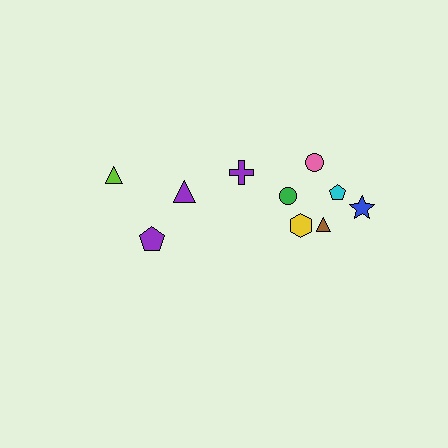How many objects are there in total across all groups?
There are 10 objects.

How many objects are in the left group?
There are 3 objects.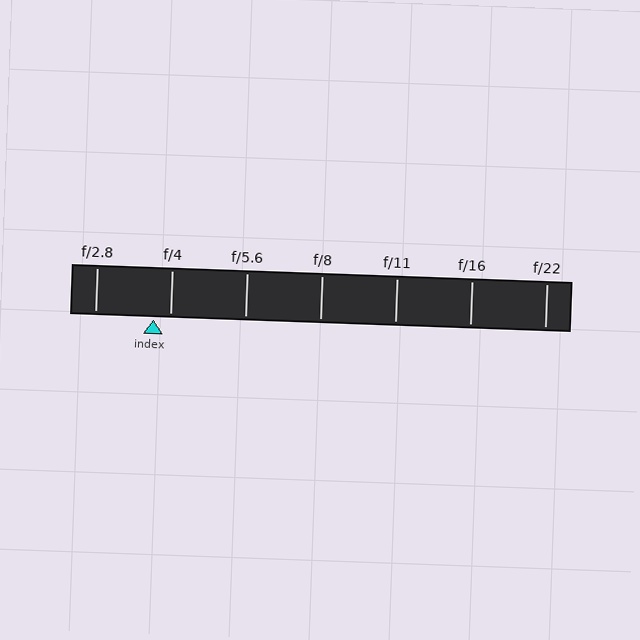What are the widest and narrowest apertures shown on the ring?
The widest aperture shown is f/2.8 and the narrowest is f/22.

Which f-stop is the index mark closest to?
The index mark is closest to f/4.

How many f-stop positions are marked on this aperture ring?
There are 7 f-stop positions marked.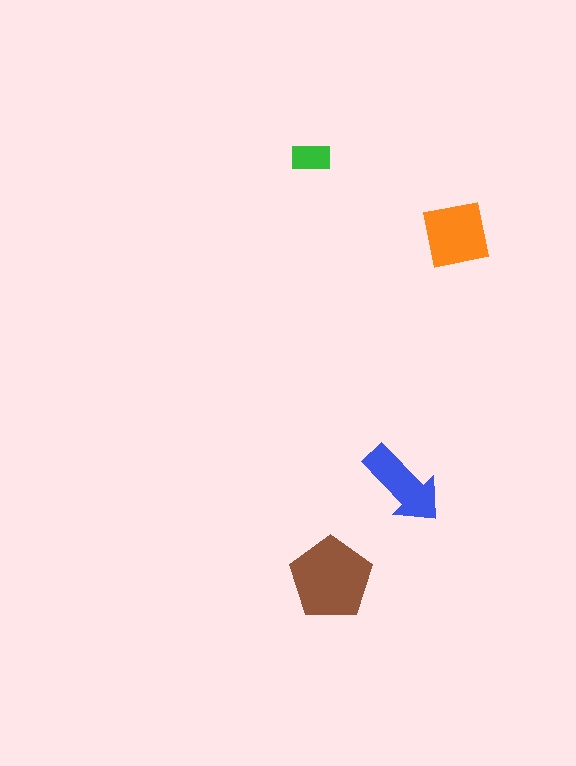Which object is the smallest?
The green rectangle.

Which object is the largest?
The brown pentagon.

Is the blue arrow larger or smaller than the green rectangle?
Larger.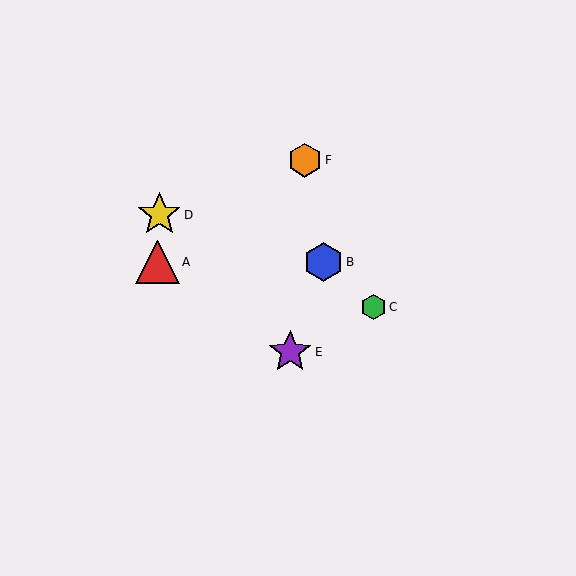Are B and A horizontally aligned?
Yes, both are at y≈262.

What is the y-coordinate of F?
Object F is at y≈160.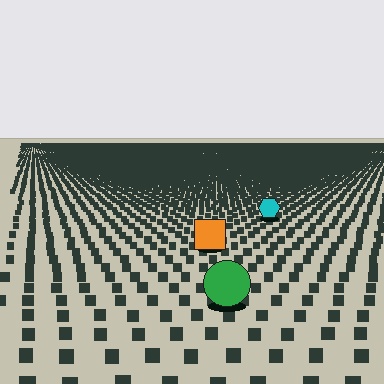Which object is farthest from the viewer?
The cyan hexagon is farthest from the viewer. It appears smaller and the ground texture around it is denser.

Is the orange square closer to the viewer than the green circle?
No. The green circle is closer — you can tell from the texture gradient: the ground texture is coarser near it.